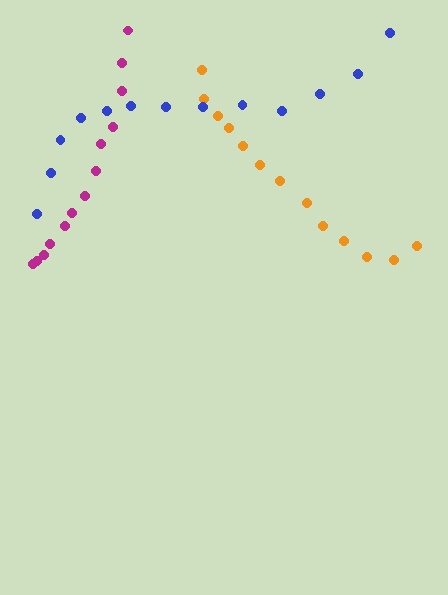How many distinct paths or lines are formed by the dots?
There are 3 distinct paths.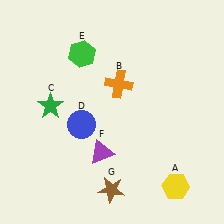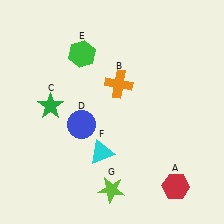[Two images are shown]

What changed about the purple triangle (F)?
In Image 1, F is purple. In Image 2, it changed to cyan.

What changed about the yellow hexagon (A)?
In Image 1, A is yellow. In Image 2, it changed to red.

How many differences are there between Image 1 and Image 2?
There are 3 differences between the two images.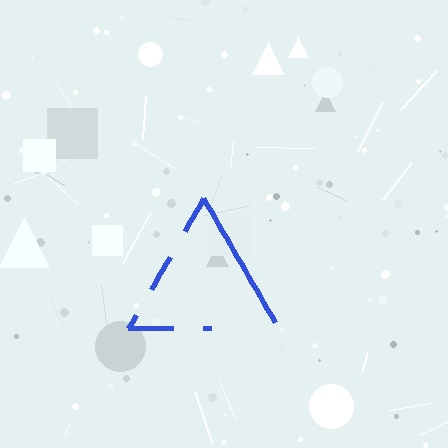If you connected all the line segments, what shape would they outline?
They would outline a triangle.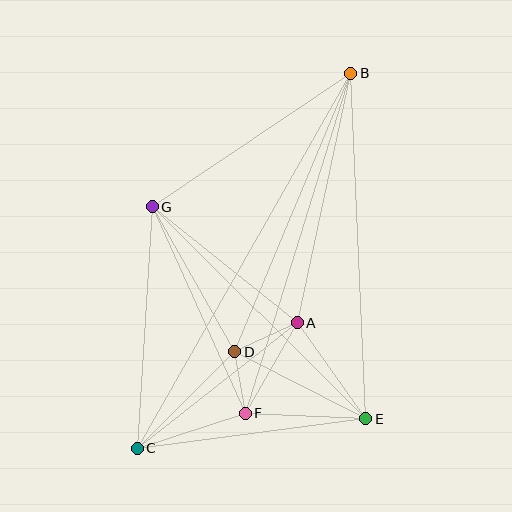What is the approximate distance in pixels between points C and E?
The distance between C and E is approximately 231 pixels.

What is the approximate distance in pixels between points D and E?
The distance between D and E is approximately 147 pixels.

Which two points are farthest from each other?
Points B and C are farthest from each other.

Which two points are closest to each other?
Points D and F are closest to each other.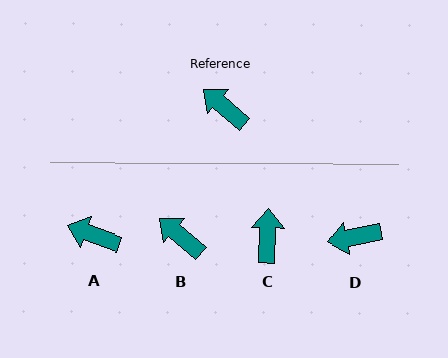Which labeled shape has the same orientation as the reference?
B.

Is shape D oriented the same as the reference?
No, it is off by about 52 degrees.